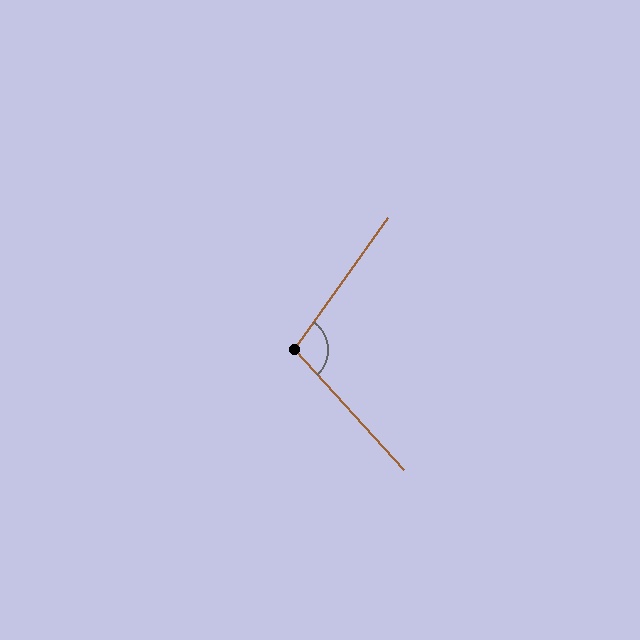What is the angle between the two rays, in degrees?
Approximately 102 degrees.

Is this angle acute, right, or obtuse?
It is obtuse.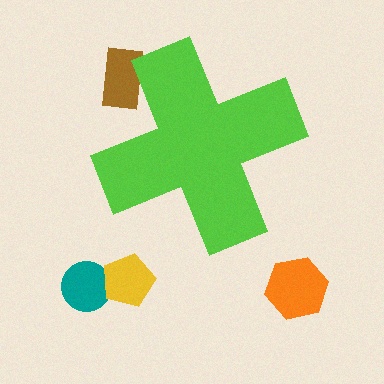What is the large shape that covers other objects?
A lime cross.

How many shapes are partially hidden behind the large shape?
1 shape is partially hidden.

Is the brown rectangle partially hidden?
Yes, the brown rectangle is partially hidden behind the lime cross.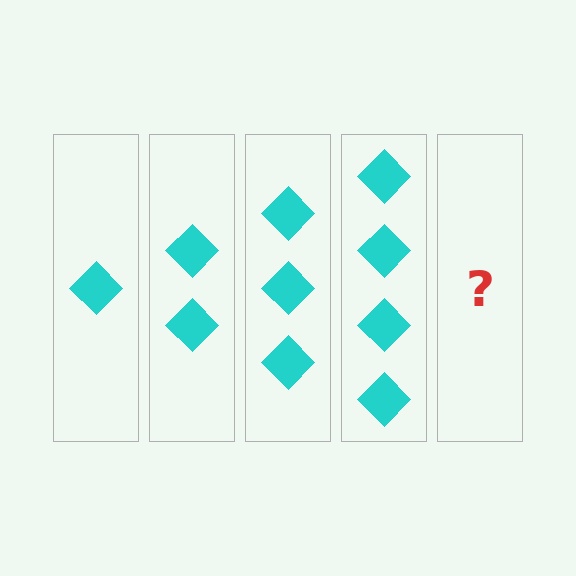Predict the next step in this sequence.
The next step is 5 diamonds.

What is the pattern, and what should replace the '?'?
The pattern is that each step adds one more diamond. The '?' should be 5 diamonds.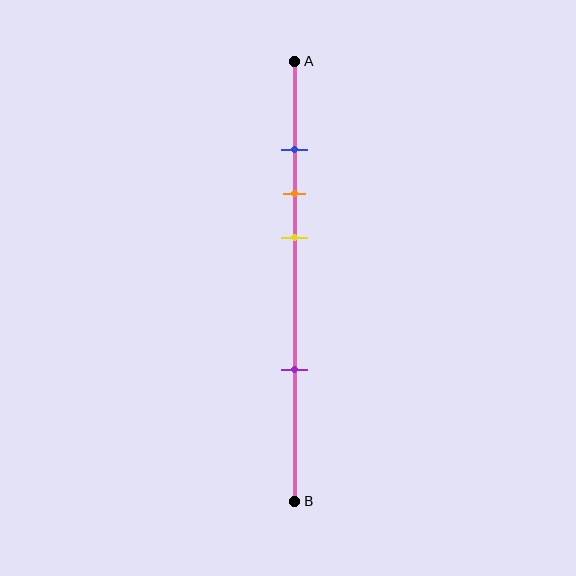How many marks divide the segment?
There are 4 marks dividing the segment.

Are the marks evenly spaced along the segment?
No, the marks are not evenly spaced.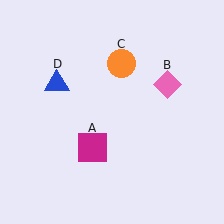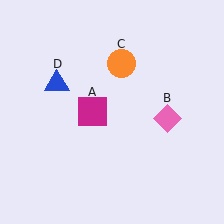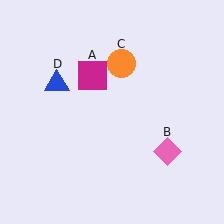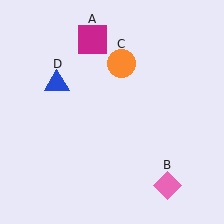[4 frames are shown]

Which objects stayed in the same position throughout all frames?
Orange circle (object C) and blue triangle (object D) remained stationary.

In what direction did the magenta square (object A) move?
The magenta square (object A) moved up.